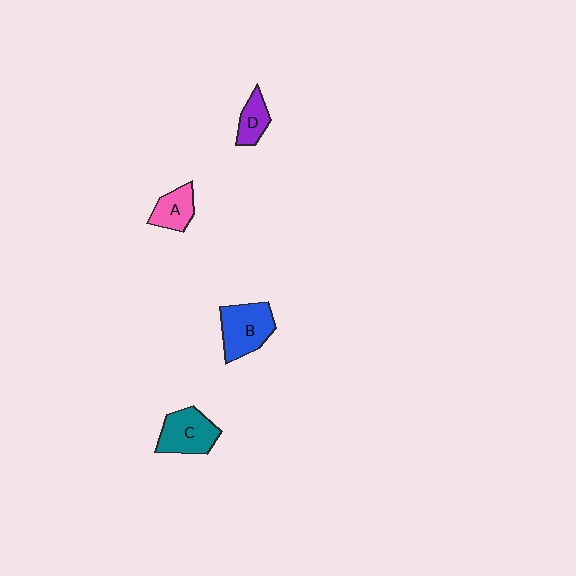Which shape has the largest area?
Shape B (blue).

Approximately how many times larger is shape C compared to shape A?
Approximately 1.5 times.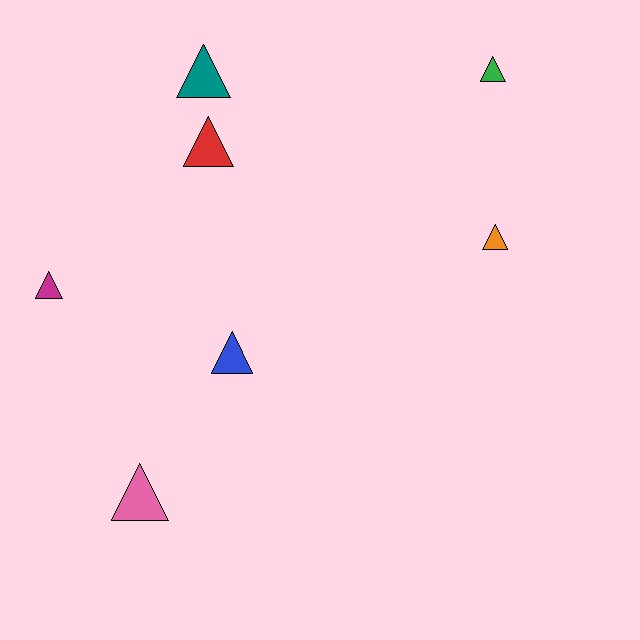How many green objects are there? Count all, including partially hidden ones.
There is 1 green object.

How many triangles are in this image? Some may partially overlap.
There are 7 triangles.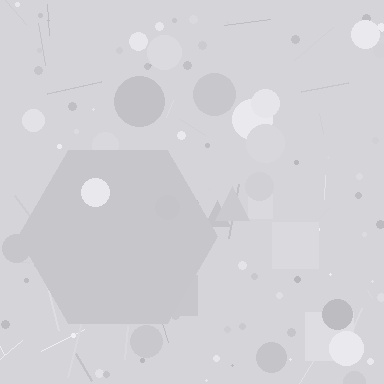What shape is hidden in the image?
A hexagon is hidden in the image.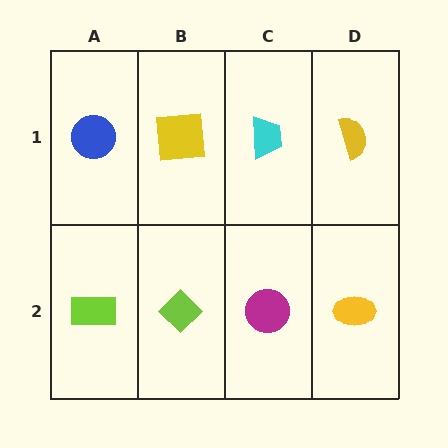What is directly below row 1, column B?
A lime diamond.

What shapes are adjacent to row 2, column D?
A yellow semicircle (row 1, column D), a magenta circle (row 2, column C).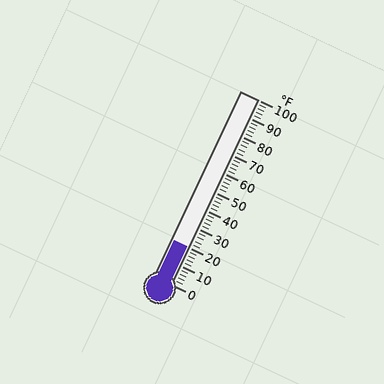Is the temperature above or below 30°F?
The temperature is below 30°F.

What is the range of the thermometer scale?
The thermometer scale ranges from 0°F to 100°F.